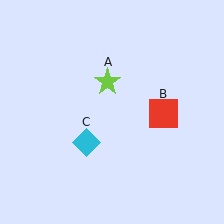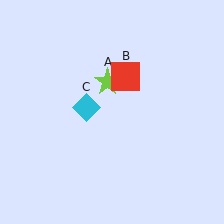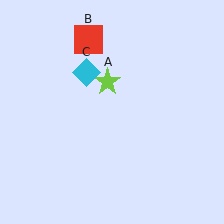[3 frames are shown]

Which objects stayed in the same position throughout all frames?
Lime star (object A) remained stationary.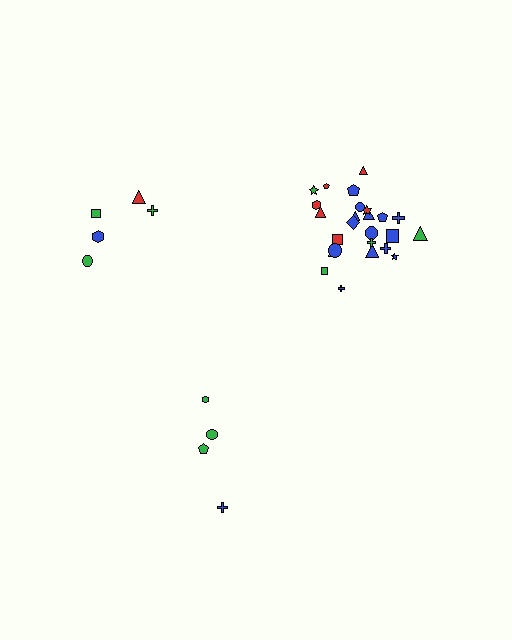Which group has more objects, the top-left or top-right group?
The top-right group.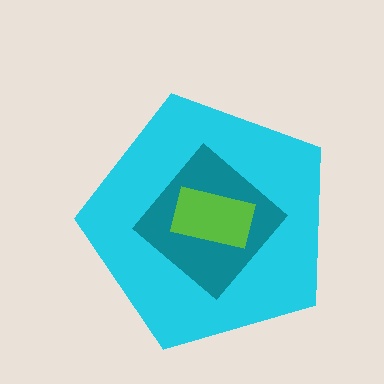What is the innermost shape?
The lime rectangle.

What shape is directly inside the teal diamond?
The lime rectangle.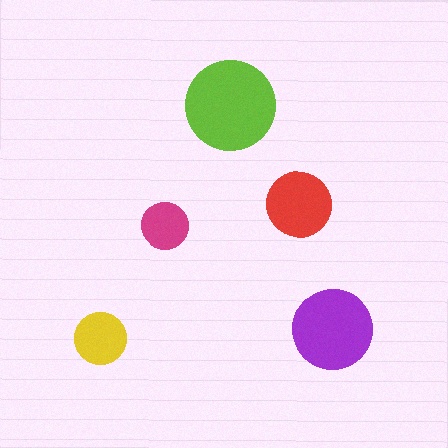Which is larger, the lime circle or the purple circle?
The lime one.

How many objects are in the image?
There are 5 objects in the image.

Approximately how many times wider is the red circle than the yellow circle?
About 1.5 times wider.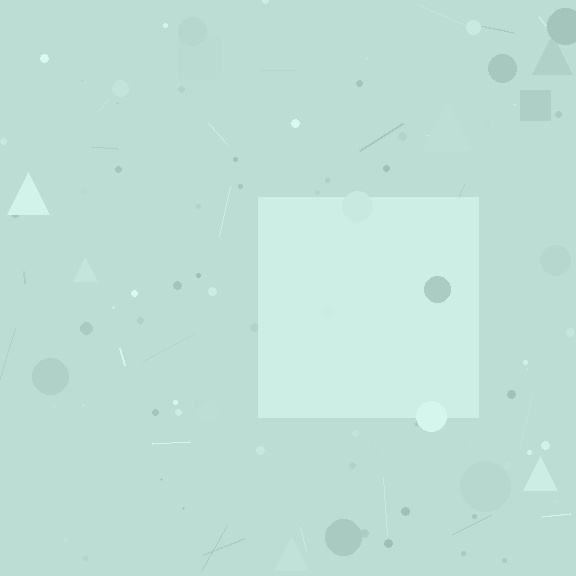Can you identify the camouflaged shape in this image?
The camouflaged shape is a square.